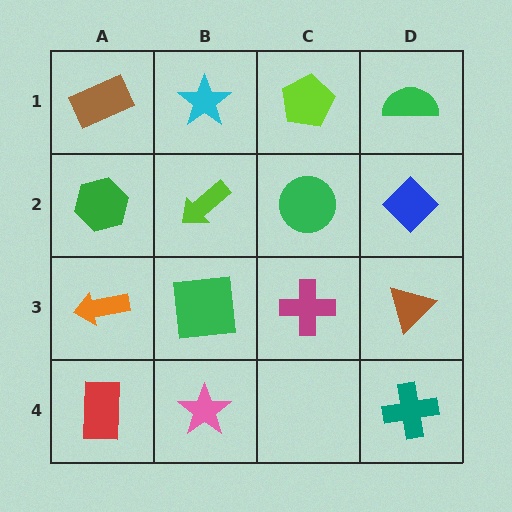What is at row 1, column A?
A brown rectangle.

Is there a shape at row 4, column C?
No, that cell is empty.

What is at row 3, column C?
A magenta cross.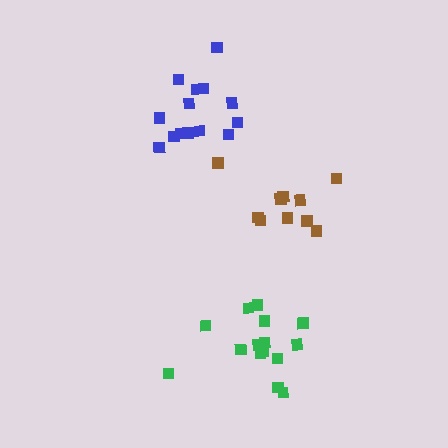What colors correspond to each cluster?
The clusters are colored: blue, green, brown.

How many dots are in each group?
Group 1: 14 dots, Group 2: 15 dots, Group 3: 10 dots (39 total).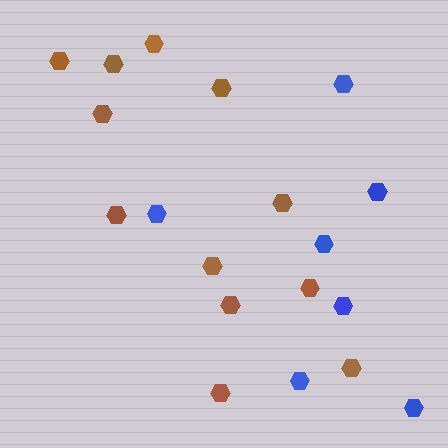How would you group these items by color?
There are 2 groups: one group of blue hexagons (7) and one group of brown hexagons (12).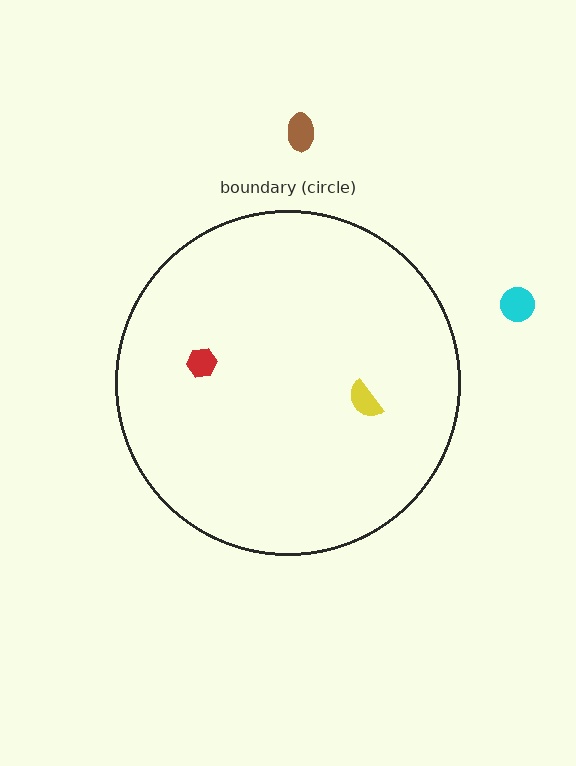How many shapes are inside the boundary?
2 inside, 2 outside.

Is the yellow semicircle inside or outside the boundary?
Inside.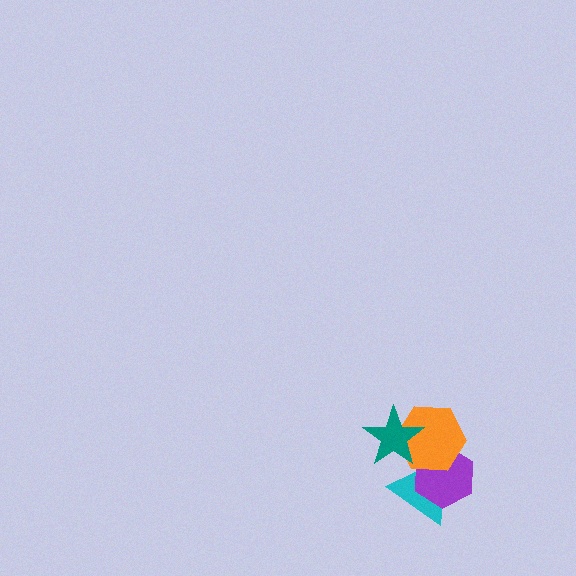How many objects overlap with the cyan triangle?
3 objects overlap with the cyan triangle.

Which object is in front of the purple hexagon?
The orange hexagon is in front of the purple hexagon.